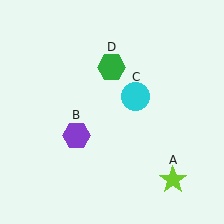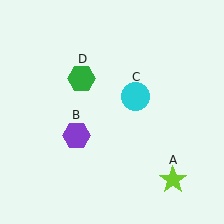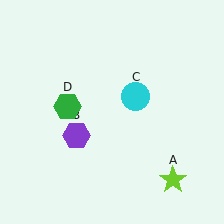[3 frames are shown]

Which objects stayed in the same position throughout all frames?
Lime star (object A) and purple hexagon (object B) and cyan circle (object C) remained stationary.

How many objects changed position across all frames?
1 object changed position: green hexagon (object D).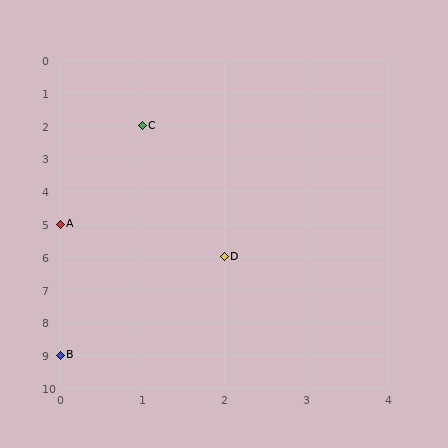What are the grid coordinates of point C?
Point C is at grid coordinates (1, 2).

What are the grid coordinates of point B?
Point B is at grid coordinates (0, 9).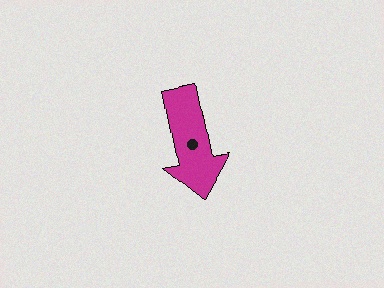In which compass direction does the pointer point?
South.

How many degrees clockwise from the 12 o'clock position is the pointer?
Approximately 168 degrees.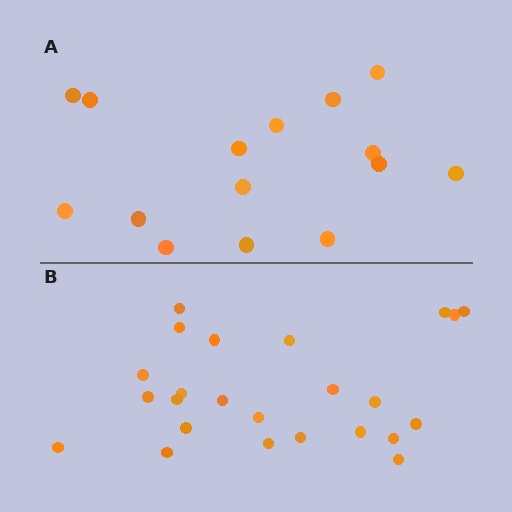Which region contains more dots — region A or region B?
Region B (the bottom region) has more dots.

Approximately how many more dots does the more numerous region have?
Region B has roughly 8 or so more dots than region A.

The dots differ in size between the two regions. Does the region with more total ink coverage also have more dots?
No. Region A has more total ink coverage because its dots are larger, but region B actually contains more individual dots. Total area can be misleading — the number of items is what matters here.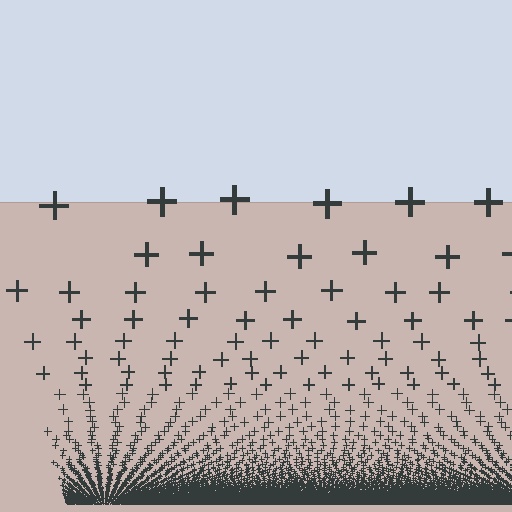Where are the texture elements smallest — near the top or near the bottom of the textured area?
Near the bottom.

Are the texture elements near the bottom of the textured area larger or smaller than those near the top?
Smaller. The gradient is inverted — elements near the bottom are smaller and denser.